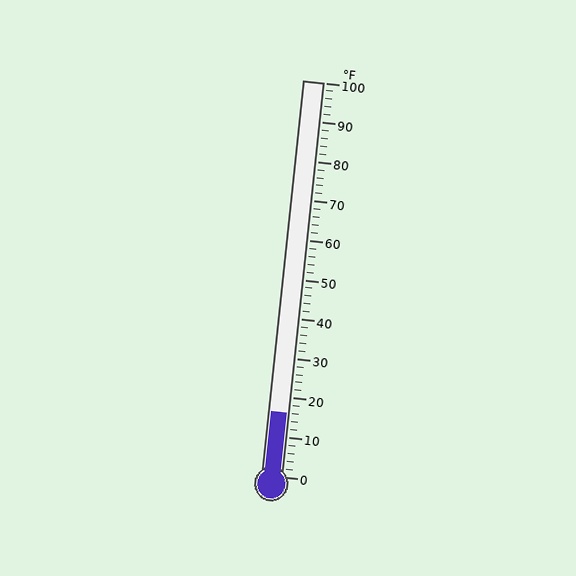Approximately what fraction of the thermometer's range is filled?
The thermometer is filled to approximately 15% of its range.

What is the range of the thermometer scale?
The thermometer scale ranges from 0°F to 100°F.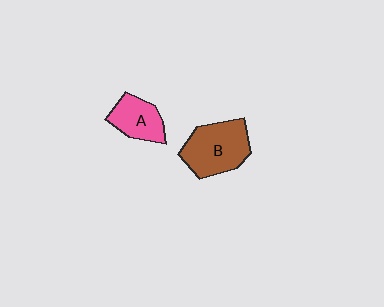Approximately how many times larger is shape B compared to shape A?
Approximately 1.5 times.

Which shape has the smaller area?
Shape A (pink).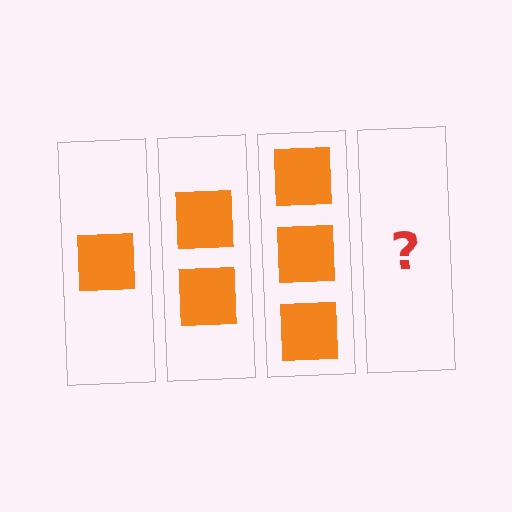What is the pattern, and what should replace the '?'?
The pattern is that each step adds one more square. The '?' should be 4 squares.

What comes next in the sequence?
The next element should be 4 squares.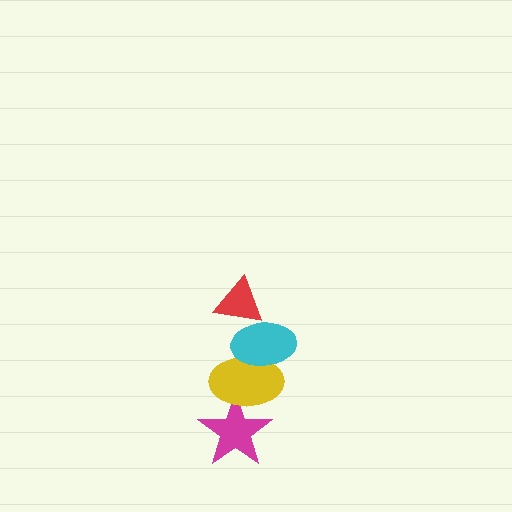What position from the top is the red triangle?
The red triangle is 1st from the top.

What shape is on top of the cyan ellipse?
The red triangle is on top of the cyan ellipse.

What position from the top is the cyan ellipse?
The cyan ellipse is 2nd from the top.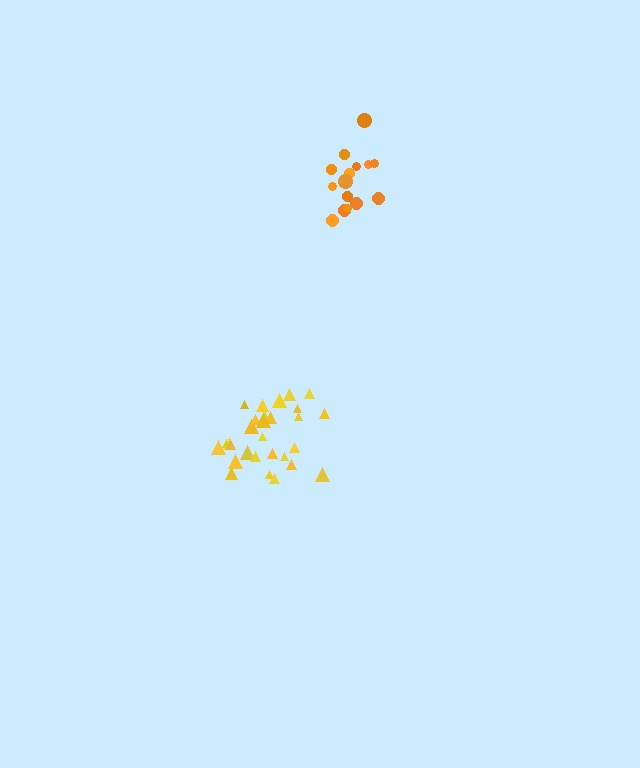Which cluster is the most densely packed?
Yellow.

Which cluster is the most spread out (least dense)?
Orange.